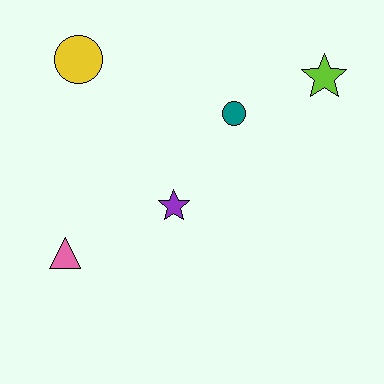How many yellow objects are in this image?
There is 1 yellow object.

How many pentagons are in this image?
There are no pentagons.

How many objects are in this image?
There are 5 objects.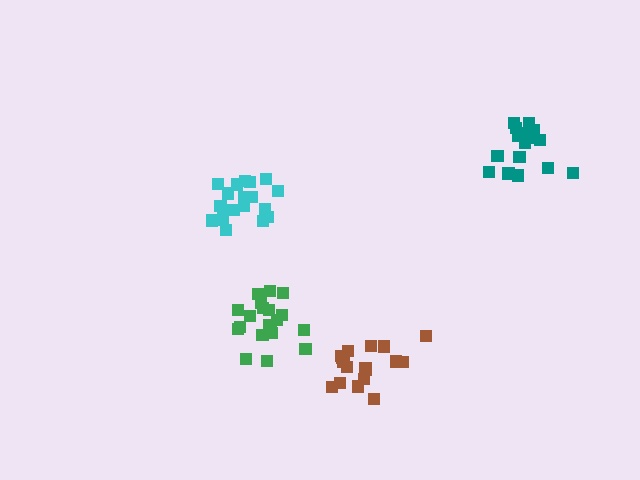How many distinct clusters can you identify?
There are 4 distinct clusters.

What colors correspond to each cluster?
The clusters are colored: cyan, brown, green, teal.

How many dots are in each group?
Group 1: 20 dots, Group 2: 18 dots, Group 3: 20 dots, Group 4: 16 dots (74 total).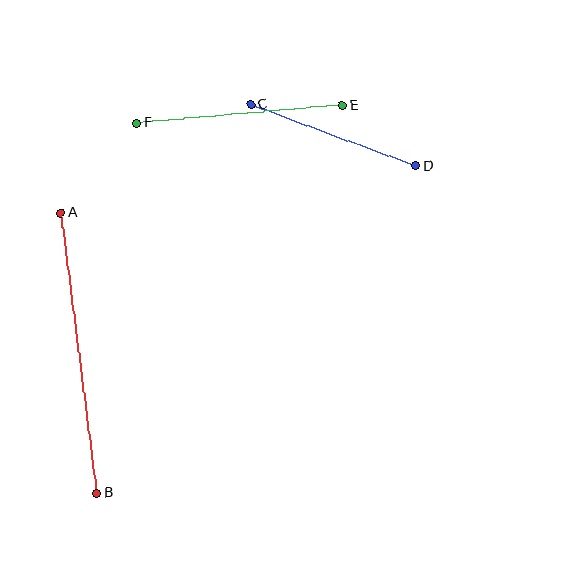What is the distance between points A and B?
The distance is approximately 283 pixels.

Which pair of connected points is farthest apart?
Points A and B are farthest apart.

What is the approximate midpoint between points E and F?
The midpoint is at approximately (239, 114) pixels.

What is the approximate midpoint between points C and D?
The midpoint is at approximately (333, 135) pixels.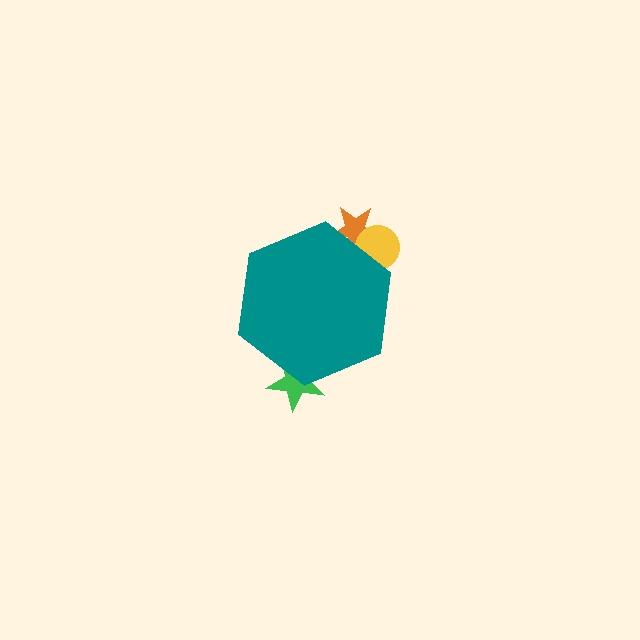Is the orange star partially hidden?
Yes, the orange star is partially hidden behind the teal hexagon.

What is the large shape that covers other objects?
A teal hexagon.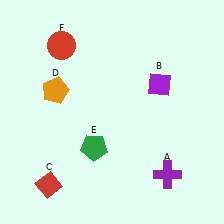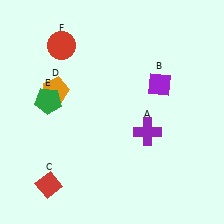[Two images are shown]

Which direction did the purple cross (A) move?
The purple cross (A) moved up.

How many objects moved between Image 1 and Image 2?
2 objects moved between the two images.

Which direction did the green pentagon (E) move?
The green pentagon (E) moved up.